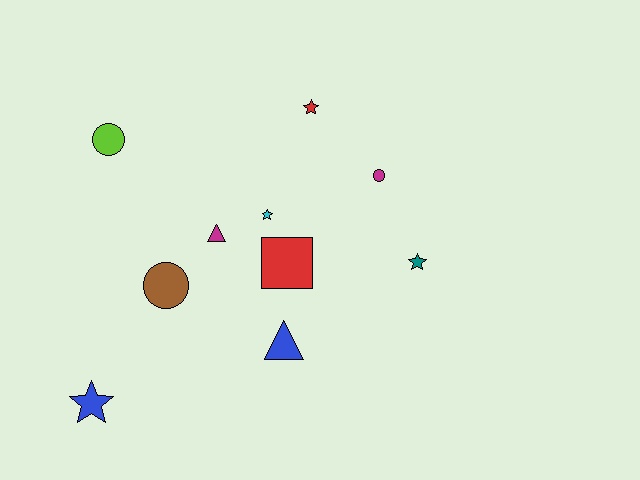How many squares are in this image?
There is 1 square.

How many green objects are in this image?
There are no green objects.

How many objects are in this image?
There are 10 objects.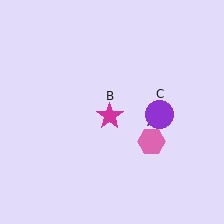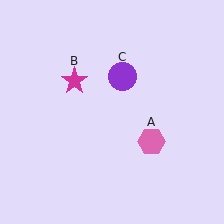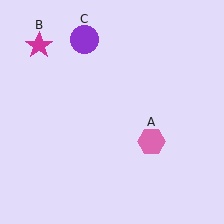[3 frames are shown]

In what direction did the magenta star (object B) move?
The magenta star (object B) moved up and to the left.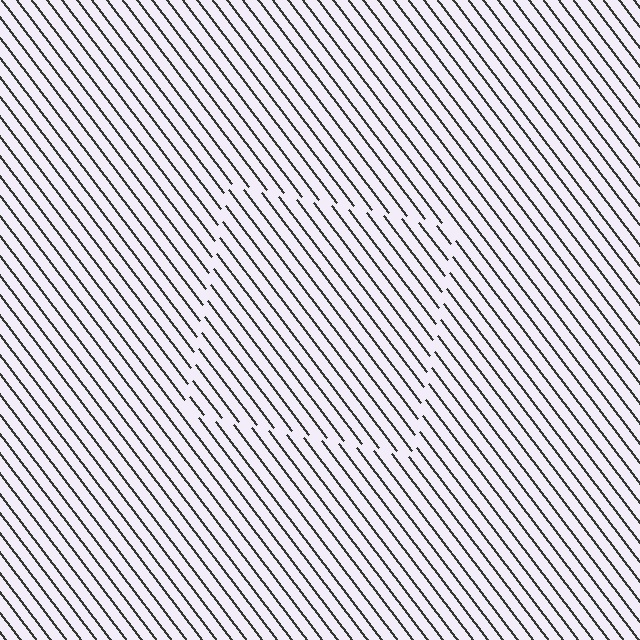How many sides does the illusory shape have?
4 sides — the line-ends trace a square.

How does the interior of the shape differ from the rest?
The interior of the shape contains the same grating, shifted by half a period — the contour is defined by the phase discontinuity where line-ends from the inner and outer gratings abut.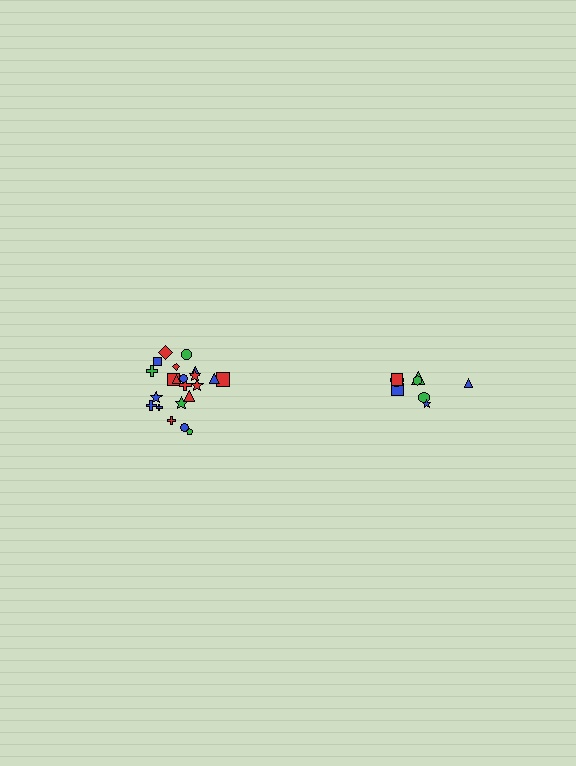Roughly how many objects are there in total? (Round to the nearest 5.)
Roughly 30 objects in total.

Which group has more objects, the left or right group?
The left group.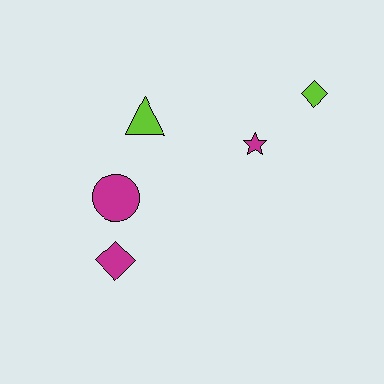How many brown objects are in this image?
There are no brown objects.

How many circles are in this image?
There is 1 circle.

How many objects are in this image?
There are 5 objects.